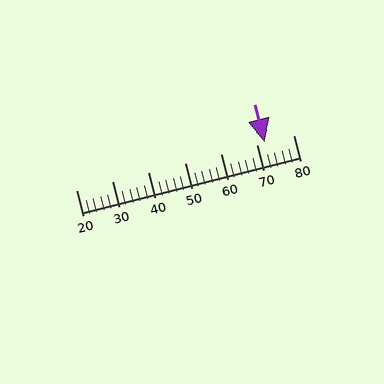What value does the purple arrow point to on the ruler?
The purple arrow points to approximately 72.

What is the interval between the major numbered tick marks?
The major tick marks are spaced 10 units apart.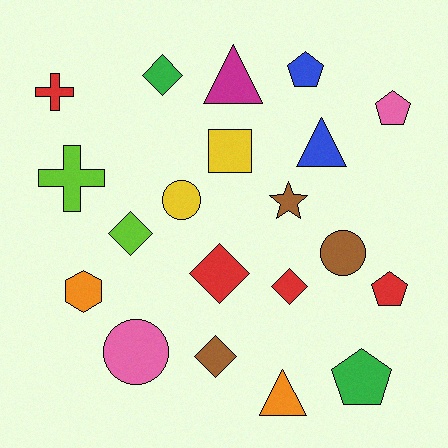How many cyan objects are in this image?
There are no cyan objects.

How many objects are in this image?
There are 20 objects.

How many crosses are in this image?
There are 2 crosses.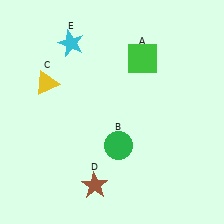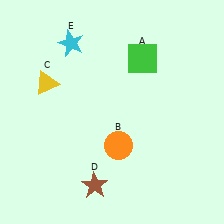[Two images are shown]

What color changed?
The circle (B) changed from green in Image 1 to orange in Image 2.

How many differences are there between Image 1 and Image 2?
There is 1 difference between the two images.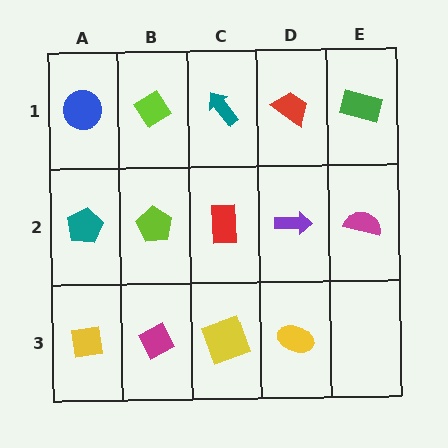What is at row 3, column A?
A yellow square.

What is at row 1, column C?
A teal arrow.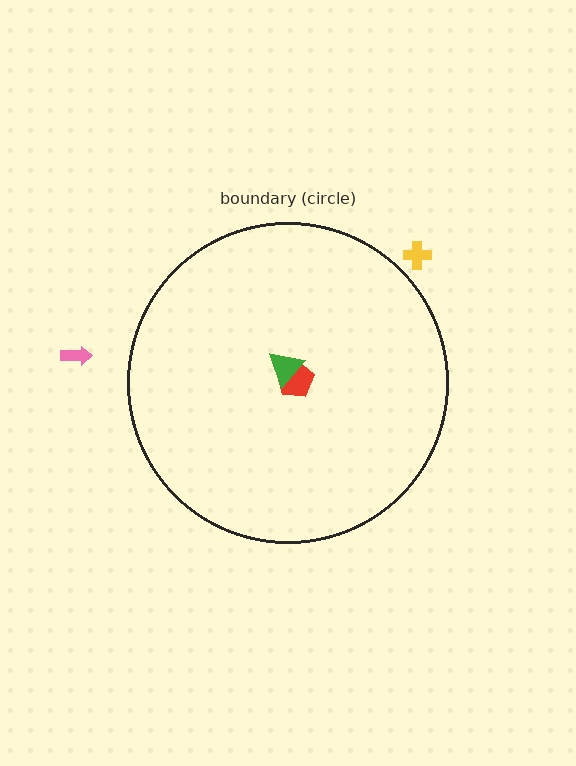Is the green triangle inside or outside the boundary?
Inside.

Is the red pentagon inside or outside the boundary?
Inside.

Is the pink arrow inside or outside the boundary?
Outside.